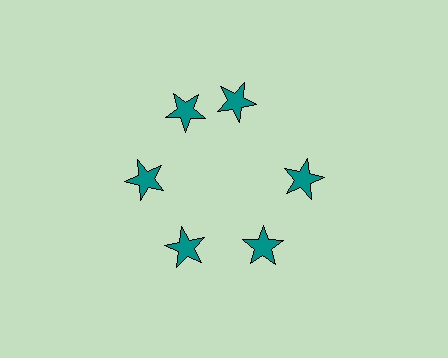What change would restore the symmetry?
The symmetry would be restored by rotating it back into even spacing with its neighbors so that all 6 stars sit at equal angles and equal distance from the center.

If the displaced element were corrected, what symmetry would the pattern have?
It would have 6-fold rotational symmetry — the pattern would map onto itself every 60 degrees.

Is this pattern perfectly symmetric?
No. The 6 teal stars are arranged in a ring, but one element near the 1 o'clock position is rotated out of alignment along the ring, breaking the 6-fold rotational symmetry.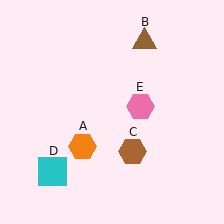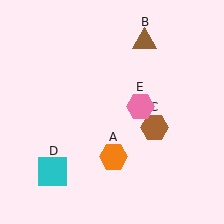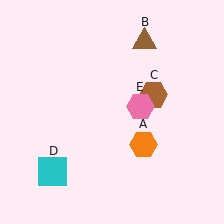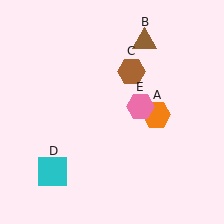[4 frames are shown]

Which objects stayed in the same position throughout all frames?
Brown triangle (object B) and cyan square (object D) and pink hexagon (object E) remained stationary.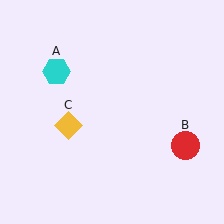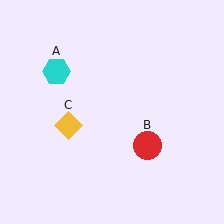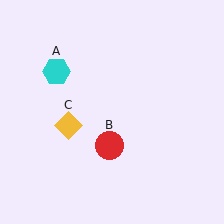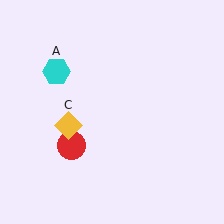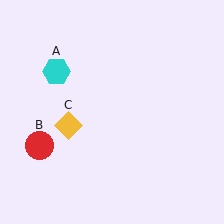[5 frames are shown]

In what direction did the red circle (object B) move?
The red circle (object B) moved left.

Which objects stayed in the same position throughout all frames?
Cyan hexagon (object A) and yellow diamond (object C) remained stationary.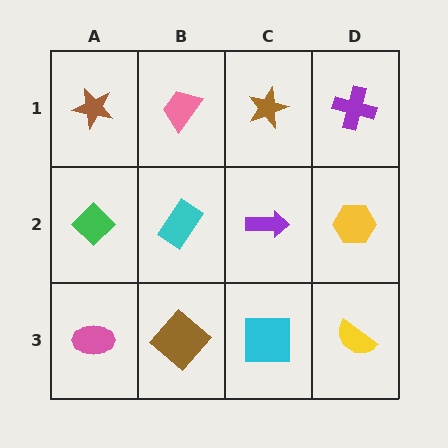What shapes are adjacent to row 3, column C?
A purple arrow (row 2, column C), a brown diamond (row 3, column B), a yellow semicircle (row 3, column D).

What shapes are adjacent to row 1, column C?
A purple arrow (row 2, column C), a pink trapezoid (row 1, column B), a purple cross (row 1, column D).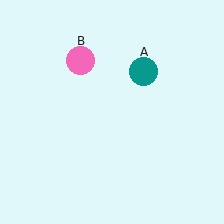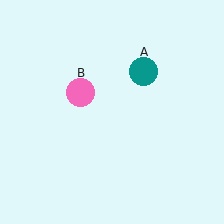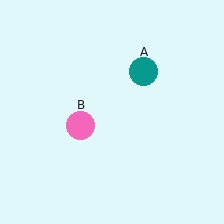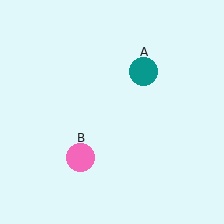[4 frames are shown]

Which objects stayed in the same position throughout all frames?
Teal circle (object A) remained stationary.